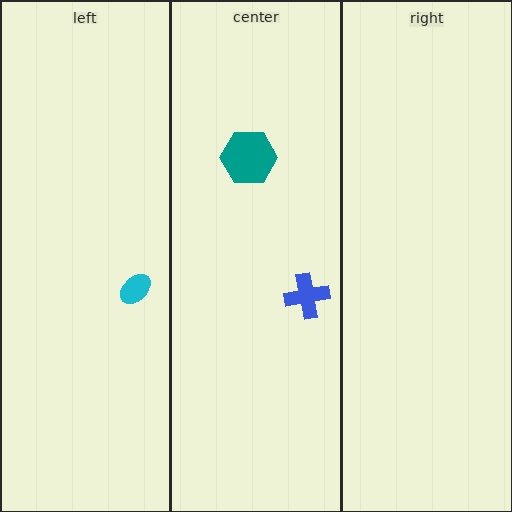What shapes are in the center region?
The teal hexagon, the blue cross.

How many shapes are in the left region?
1.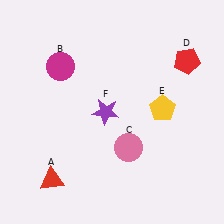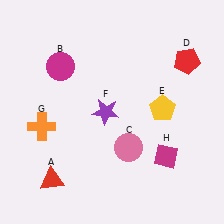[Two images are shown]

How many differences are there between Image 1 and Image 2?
There are 2 differences between the two images.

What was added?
An orange cross (G), a magenta diamond (H) were added in Image 2.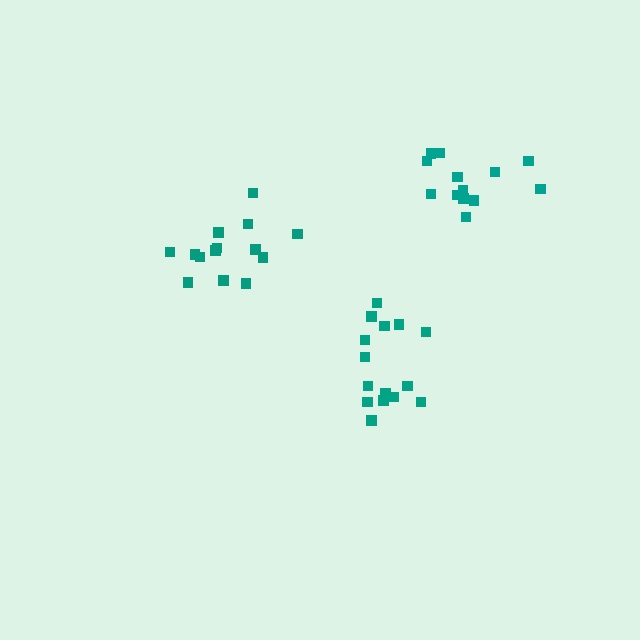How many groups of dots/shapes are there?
There are 3 groups.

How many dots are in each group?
Group 1: 13 dots, Group 2: 14 dots, Group 3: 15 dots (42 total).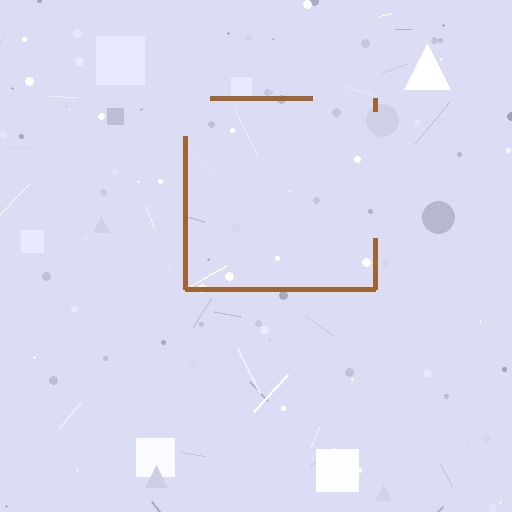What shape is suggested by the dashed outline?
The dashed outline suggests a square.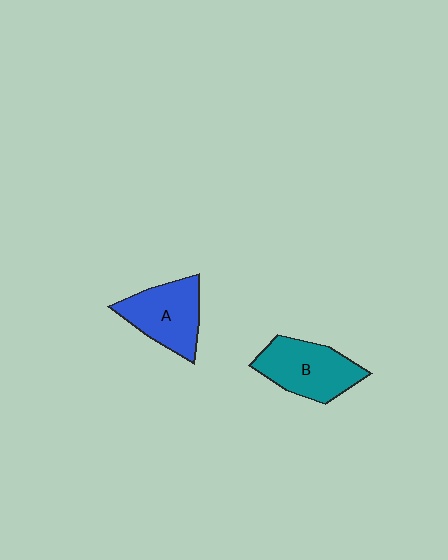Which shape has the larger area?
Shape B (teal).